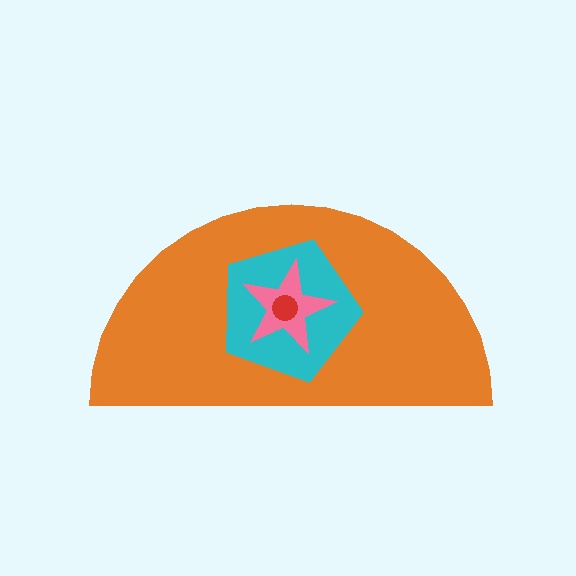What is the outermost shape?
The orange semicircle.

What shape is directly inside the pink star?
The red circle.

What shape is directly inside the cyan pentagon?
The pink star.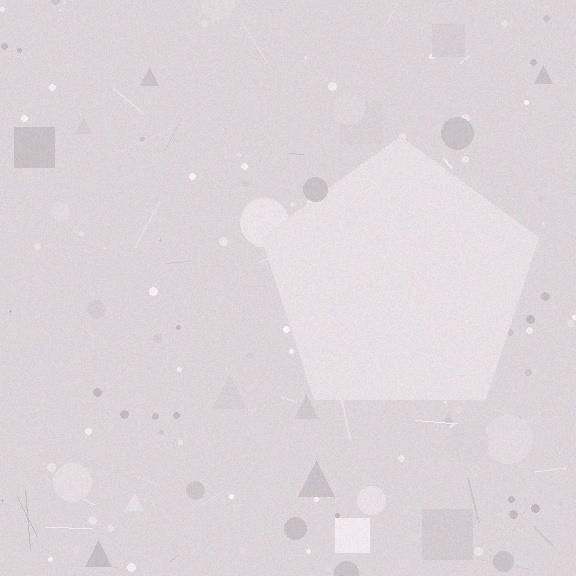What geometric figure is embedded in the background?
A pentagon is embedded in the background.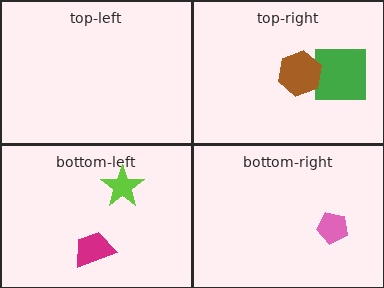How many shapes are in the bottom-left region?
2.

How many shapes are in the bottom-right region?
1.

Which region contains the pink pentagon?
The bottom-right region.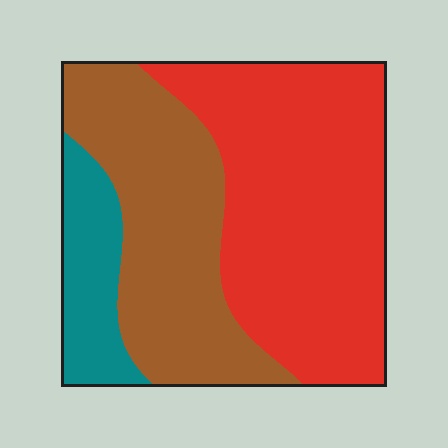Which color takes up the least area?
Teal, at roughly 15%.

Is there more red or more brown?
Red.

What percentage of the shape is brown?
Brown takes up about three eighths (3/8) of the shape.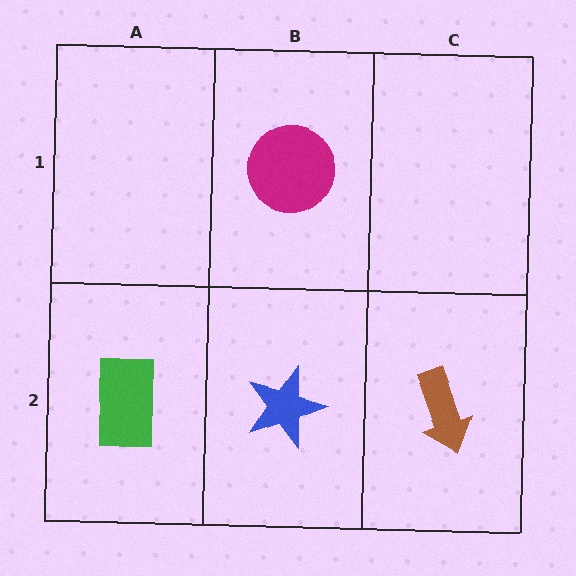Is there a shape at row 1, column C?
No, that cell is empty.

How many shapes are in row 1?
1 shape.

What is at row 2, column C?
A brown arrow.